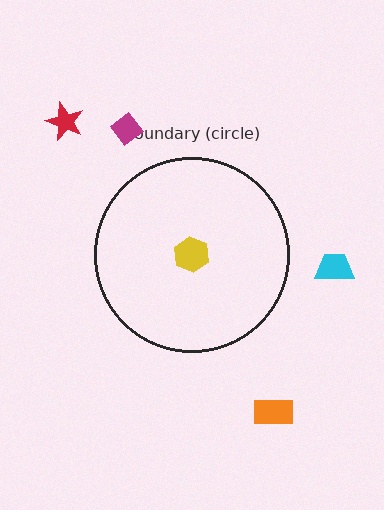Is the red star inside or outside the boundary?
Outside.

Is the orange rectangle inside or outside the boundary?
Outside.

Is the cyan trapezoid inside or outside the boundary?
Outside.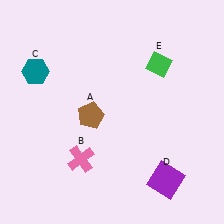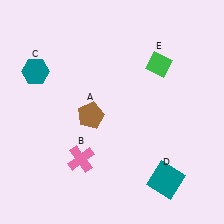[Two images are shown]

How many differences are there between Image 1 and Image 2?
There is 1 difference between the two images.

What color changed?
The square (D) changed from purple in Image 1 to teal in Image 2.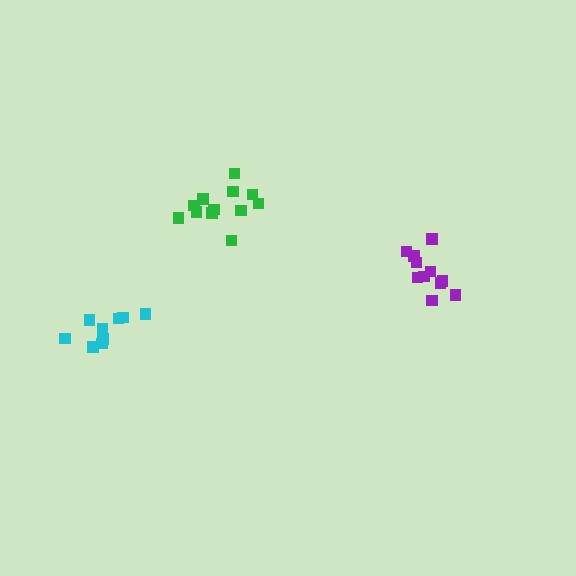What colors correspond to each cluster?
The clusters are colored: purple, cyan, green.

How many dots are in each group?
Group 1: 11 dots, Group 2: 9 dots, Group 3: 12 dots (32 total).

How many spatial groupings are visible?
There are 3 spatial groupings.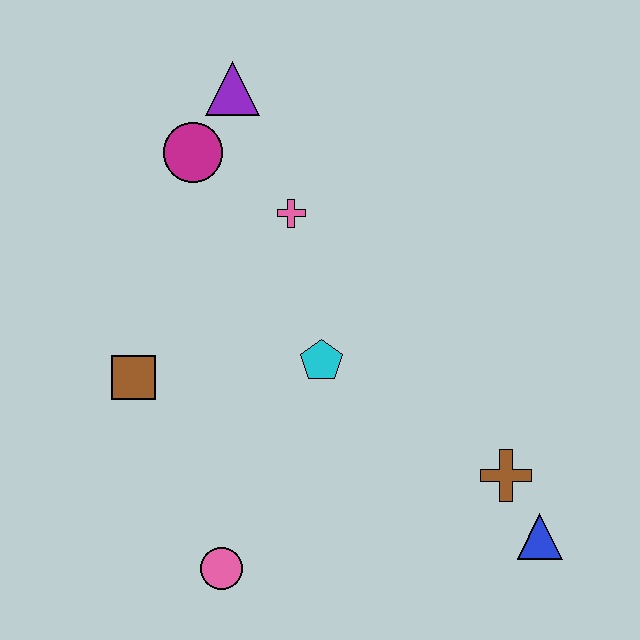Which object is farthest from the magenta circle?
The blue triangle is farthest from the magenta circle.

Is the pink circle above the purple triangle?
No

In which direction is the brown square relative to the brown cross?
The brown square is to the left of the brown cross.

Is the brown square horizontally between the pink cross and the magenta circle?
No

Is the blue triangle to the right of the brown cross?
Yes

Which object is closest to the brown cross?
The blue triangle is closest to the brown cross.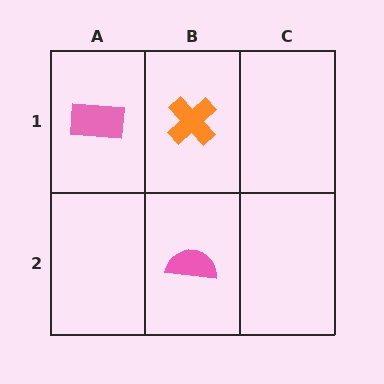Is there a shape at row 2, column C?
No, that cell is empty.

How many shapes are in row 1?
2 shapes.